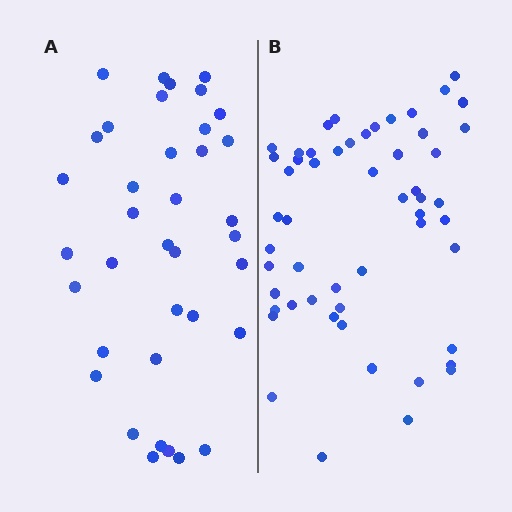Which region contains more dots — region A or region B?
Region B (the right region) has more dots.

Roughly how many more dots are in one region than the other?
Region B has approximately 15 more dots than region A.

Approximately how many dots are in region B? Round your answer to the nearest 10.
About 50 dots. (The exact count is 54, which rounds to 50.)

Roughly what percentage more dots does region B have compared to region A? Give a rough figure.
About 45% more.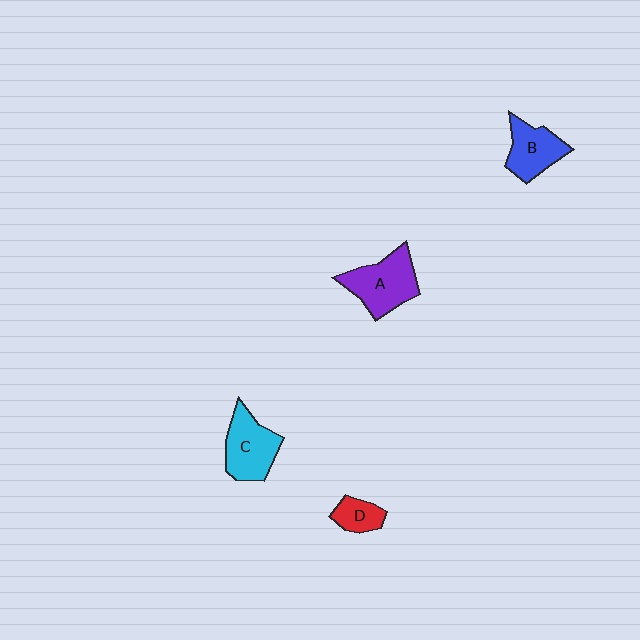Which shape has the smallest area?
Shape D (red).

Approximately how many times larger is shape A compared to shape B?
Approximately 1.3 times.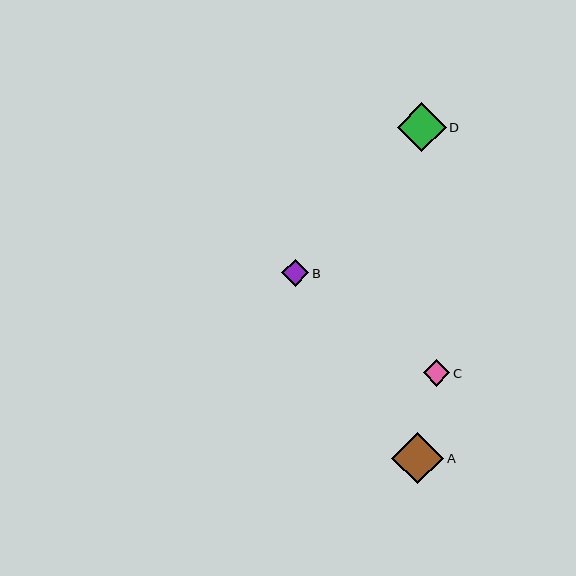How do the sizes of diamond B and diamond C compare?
Diamond B and diamond C are approximately the same size.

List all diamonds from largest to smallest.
From largest to smallest: A, D, B, C.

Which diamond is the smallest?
Diamond C is the smallest with a size of approximately 26 pixels.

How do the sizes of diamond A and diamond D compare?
Diamond A and diamond D are approximately the same size.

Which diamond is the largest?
Diamond A is the largest with a size of approximately 52 pixels.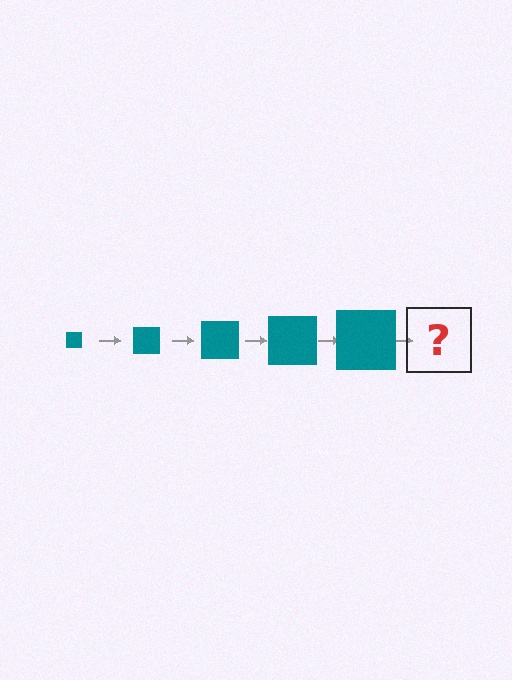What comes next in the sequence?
The next element should be a teal square, larger than the previous one.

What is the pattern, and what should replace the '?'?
The pattern is that the square gets progressively larger each step. The '?' should be a teal square, larger than the previous one.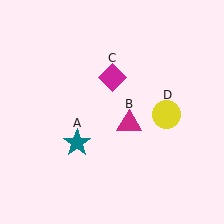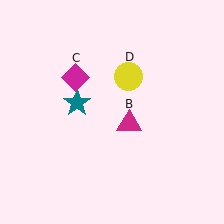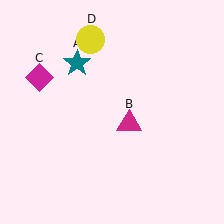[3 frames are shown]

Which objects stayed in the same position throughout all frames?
Magenta triangle (object B) remained stationary.